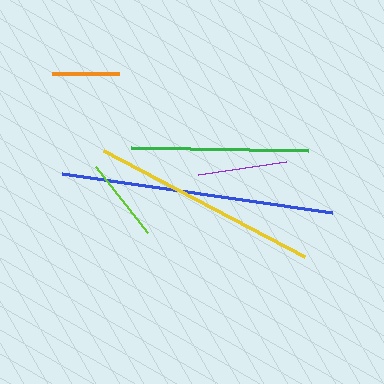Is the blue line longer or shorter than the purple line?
The blue line is longer than the purple line.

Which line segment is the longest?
The blue line is the longest at approximately 273 pixels.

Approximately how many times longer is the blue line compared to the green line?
The blue line is approximately 1.5 times the length of the green line.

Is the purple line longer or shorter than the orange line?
The purple line is longer than the orange line.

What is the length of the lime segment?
The lime segment is approximately 84 pixels long.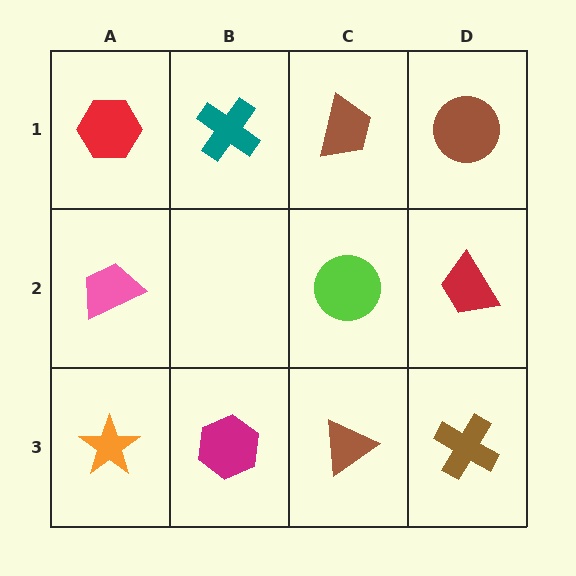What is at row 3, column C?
A brown triangle.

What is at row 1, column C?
A brown trapezoid.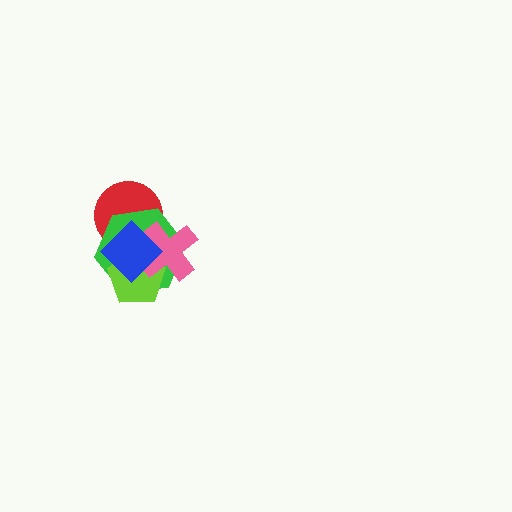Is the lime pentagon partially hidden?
Yes, it is partially covered by another shape.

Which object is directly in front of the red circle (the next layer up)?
The green hexagon is directly in front of the red circle.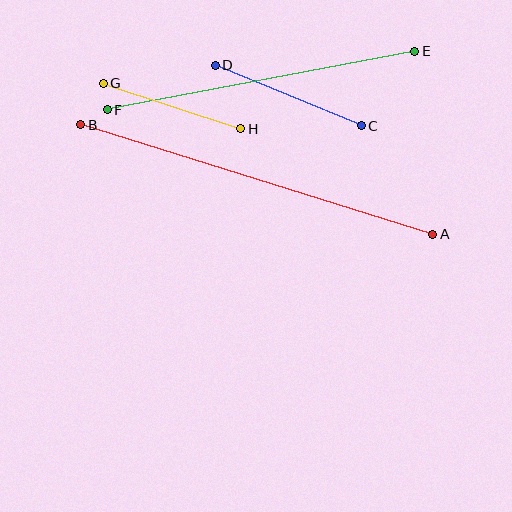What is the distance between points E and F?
The distance is approximately 313 pixels.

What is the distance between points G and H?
The distance is approximately 145 pixels.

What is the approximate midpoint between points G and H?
The midpoint is at approximately (172, 106) pixels.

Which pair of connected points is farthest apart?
Points A and B are farthest apart.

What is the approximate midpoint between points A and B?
The midpoint is at approximately (257, 180) pixels.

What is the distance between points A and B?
The distance is approximately 369 pixels.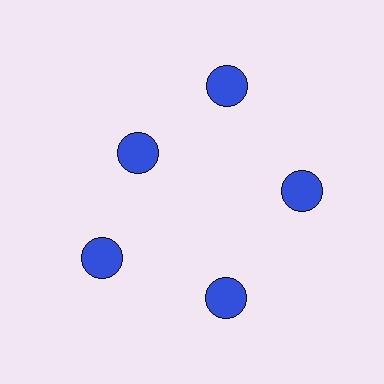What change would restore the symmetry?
The symmetry would be restored by moving it outward, back onto the ring so that all 5 circles sit at equal angles and equal distance from the center.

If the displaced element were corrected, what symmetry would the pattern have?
It would have 5-fold rotational symmetry — the pattern would map onto itself every 72 degrees.